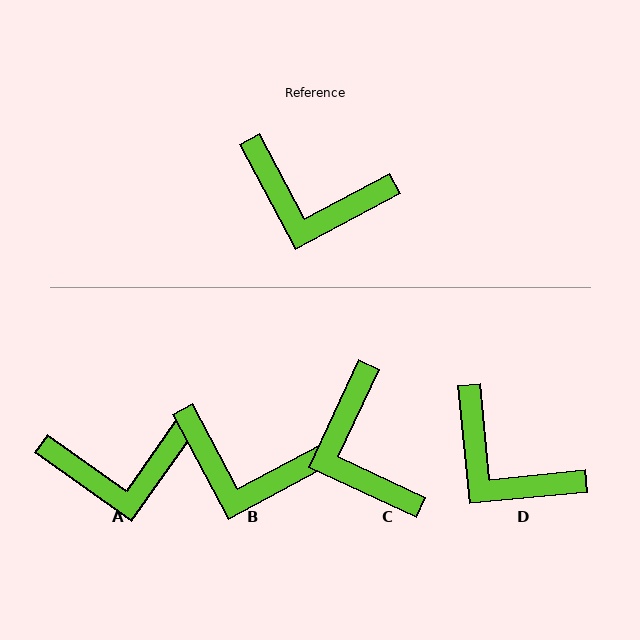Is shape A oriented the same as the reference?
No, it is off by about 26 degrees.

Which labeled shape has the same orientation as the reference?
B.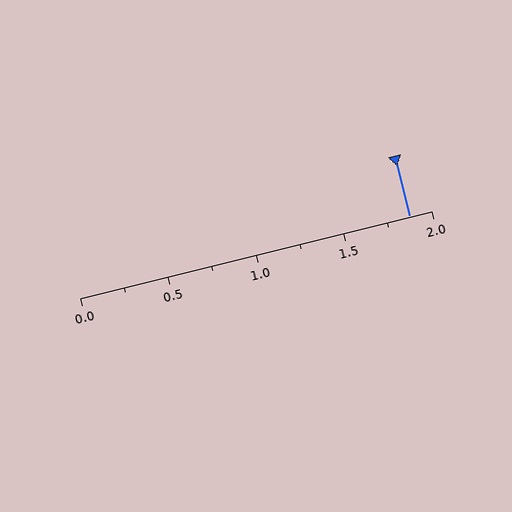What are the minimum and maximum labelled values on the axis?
The axis runs from 0.0 to 2.0.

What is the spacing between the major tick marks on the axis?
The major ticks are spaced 0.5 apart.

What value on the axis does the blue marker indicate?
The marker indicates approximately 1.88.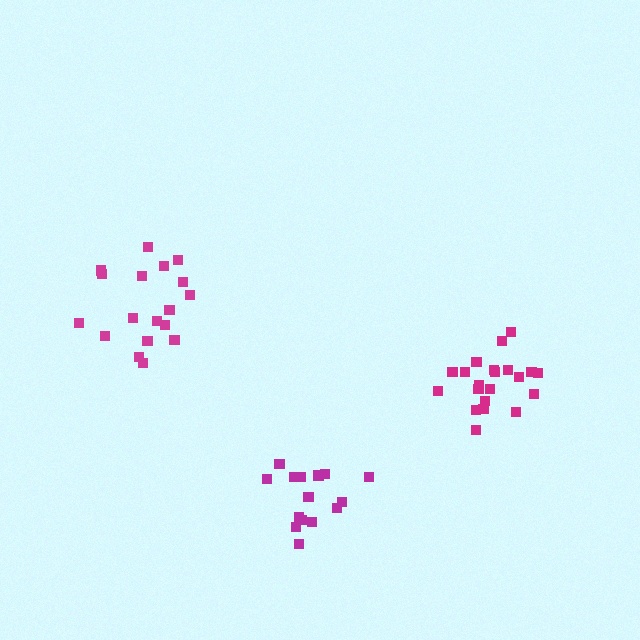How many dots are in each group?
Group 1: 18 dots, Group 2: 21 dots, Group 3: 15 dots (54 total).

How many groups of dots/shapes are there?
There are 3 groups.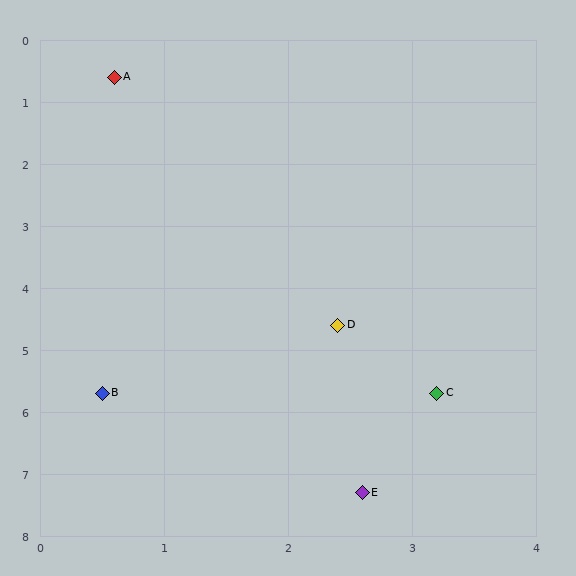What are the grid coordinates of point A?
Point A is at approximately (0.6, 0.6).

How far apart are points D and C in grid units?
Points D and C are about 1.4 grid units apart.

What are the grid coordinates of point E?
Point E is at approximately (2.6, 7.3).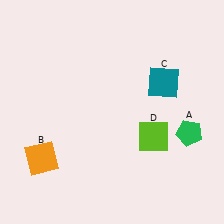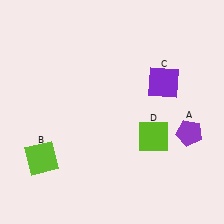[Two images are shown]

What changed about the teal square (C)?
In Image 1, C is teal. In Image 2, it changed to purple.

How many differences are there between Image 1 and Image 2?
There are 3 differences between the two images.